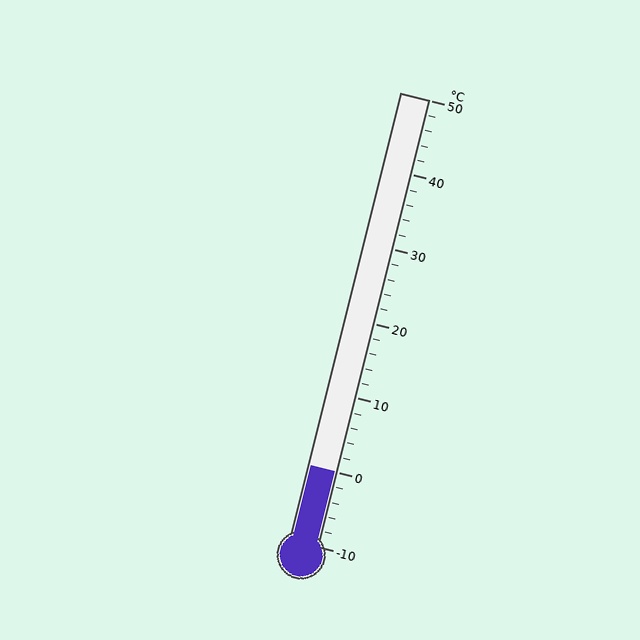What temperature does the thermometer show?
The thermometer shows approximately 0°C.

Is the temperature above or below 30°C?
The temperature is below 30°C.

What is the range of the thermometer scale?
The thermometer scale ranges from -10°C to 50°C.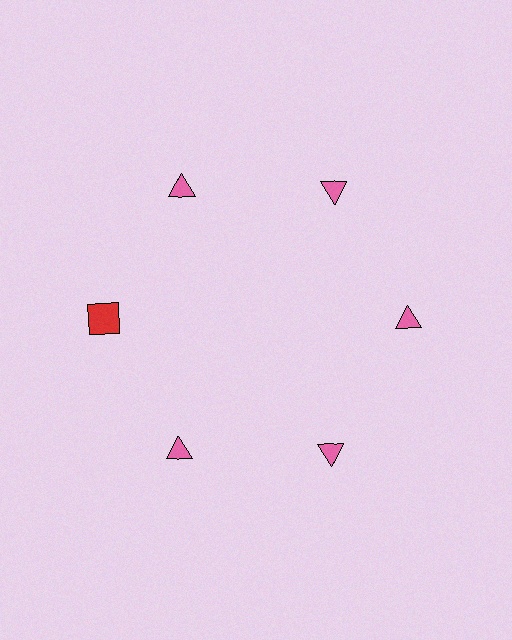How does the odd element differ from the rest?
It differs in both color (red instead of pink) and shape (square instead of triangle).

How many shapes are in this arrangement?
There are 6 shapes arranged in a ring pattern.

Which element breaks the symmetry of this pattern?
The red square at roughly the 9 o'clock position breaks the symmetry. All other shapes are pink triangles.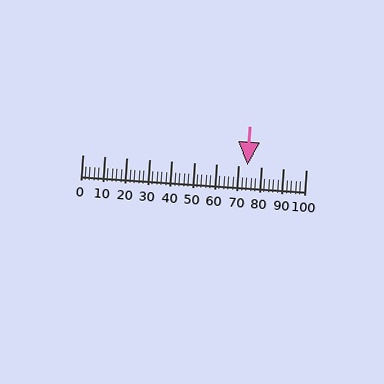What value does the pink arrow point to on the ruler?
The pink arrow points to approximately 74.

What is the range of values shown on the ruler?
The ruler shows values from 0 to 100.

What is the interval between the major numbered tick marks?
The major tick marks are spaced 10 units apart.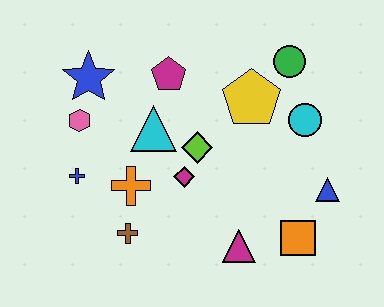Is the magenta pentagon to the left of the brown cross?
No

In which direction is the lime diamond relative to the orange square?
The lime diamond is to the left of the orange square.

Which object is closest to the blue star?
The pink hexagon is closest to the blue star.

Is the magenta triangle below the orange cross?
Yes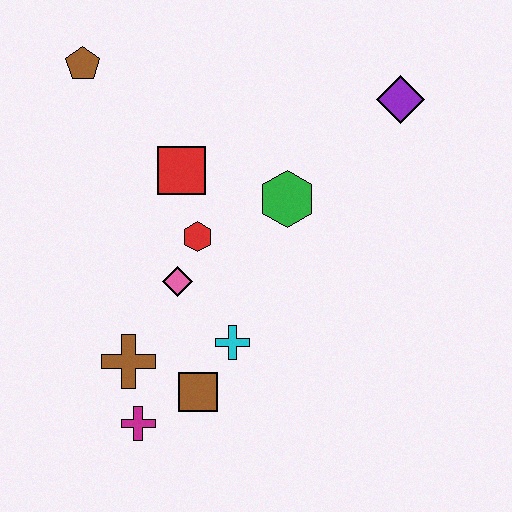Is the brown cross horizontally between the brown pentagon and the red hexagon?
Yes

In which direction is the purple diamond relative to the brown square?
The purple diamond is above the brown square.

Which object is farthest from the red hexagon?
The purple diamond is farthest from the red hexagon.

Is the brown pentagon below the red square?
No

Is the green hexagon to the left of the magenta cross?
No